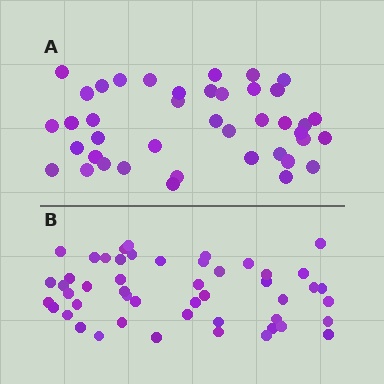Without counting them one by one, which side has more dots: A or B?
Region B (the bottom region) has more dots.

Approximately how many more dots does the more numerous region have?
Region B has roughly 8 or so more dots than region A.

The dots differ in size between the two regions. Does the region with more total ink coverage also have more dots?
No. Region A has more total ink coverage because its dots are larger, but region B actually contains more individual dots. Total area can be misleading — the number of items is what matters here.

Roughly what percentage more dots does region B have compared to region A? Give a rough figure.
About 20% more.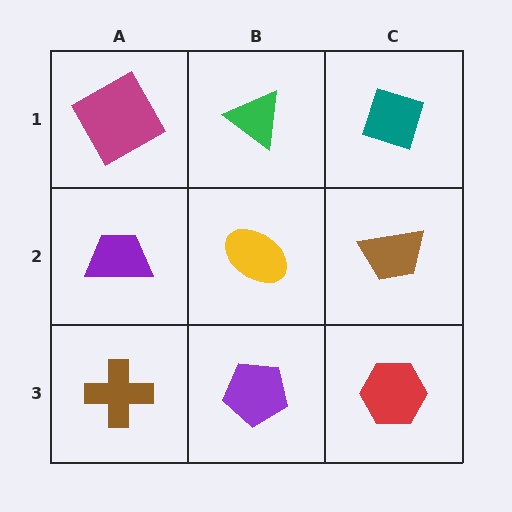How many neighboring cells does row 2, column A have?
3.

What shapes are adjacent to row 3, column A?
A purple trapezoid (row 2, column A), a purple pentagon (row 3, column B).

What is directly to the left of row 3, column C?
A purple pentagon.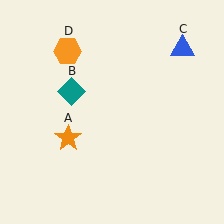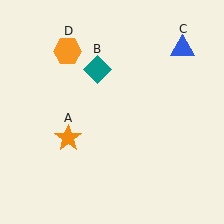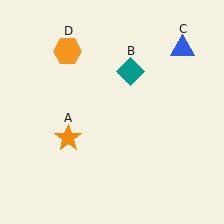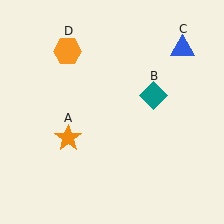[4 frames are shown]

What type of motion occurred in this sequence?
The teal diamond (object B) rotated clockwise around the center of the scene.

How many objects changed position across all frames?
1 object changed position: teal diamond (object B).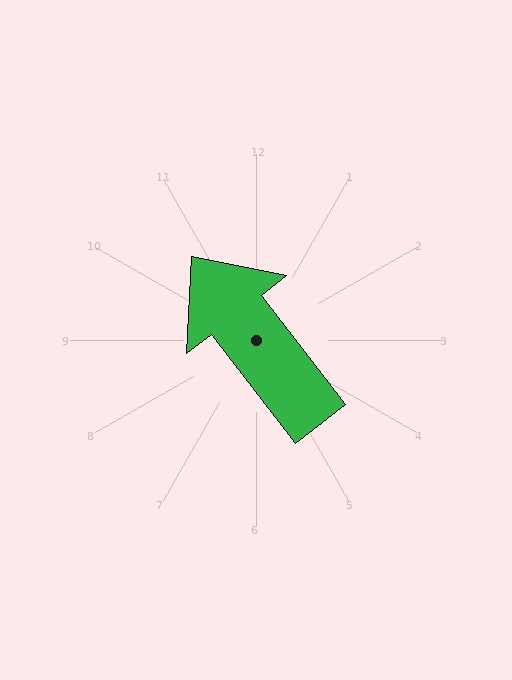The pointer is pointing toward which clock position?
Roughly 11 o'clock.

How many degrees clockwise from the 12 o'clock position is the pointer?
Approximately 322 degrees.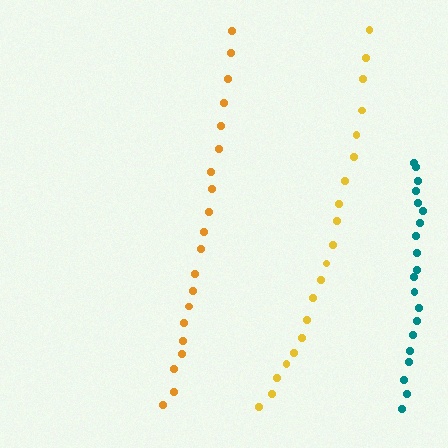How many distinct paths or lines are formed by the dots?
There are 3 distinct paths.